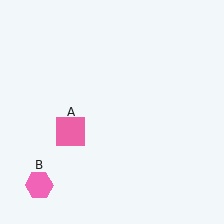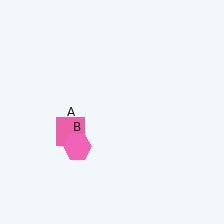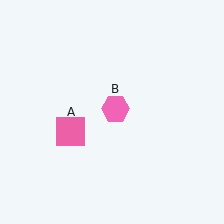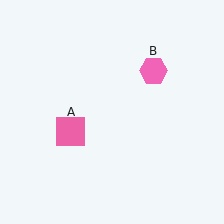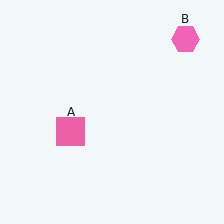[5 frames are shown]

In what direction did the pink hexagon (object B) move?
The pink hexagon (object B) moved up and to the right.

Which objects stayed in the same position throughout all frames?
Pink square (object A) remained stationary.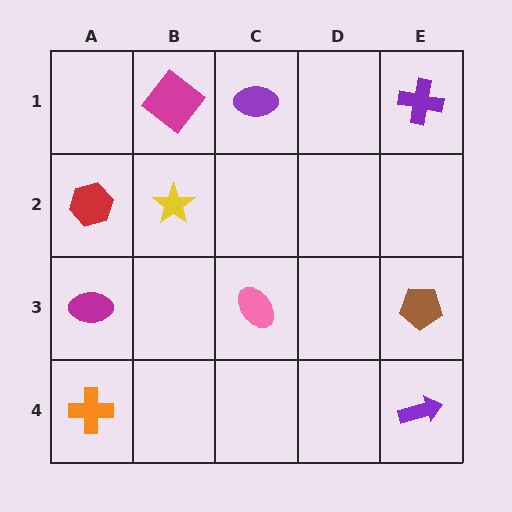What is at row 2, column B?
A yellow star.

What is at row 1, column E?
A purple cross.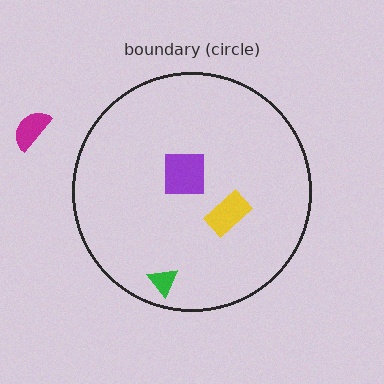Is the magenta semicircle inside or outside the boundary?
Outside.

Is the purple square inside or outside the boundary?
Inside.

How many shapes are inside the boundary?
3 inside, 1 outside.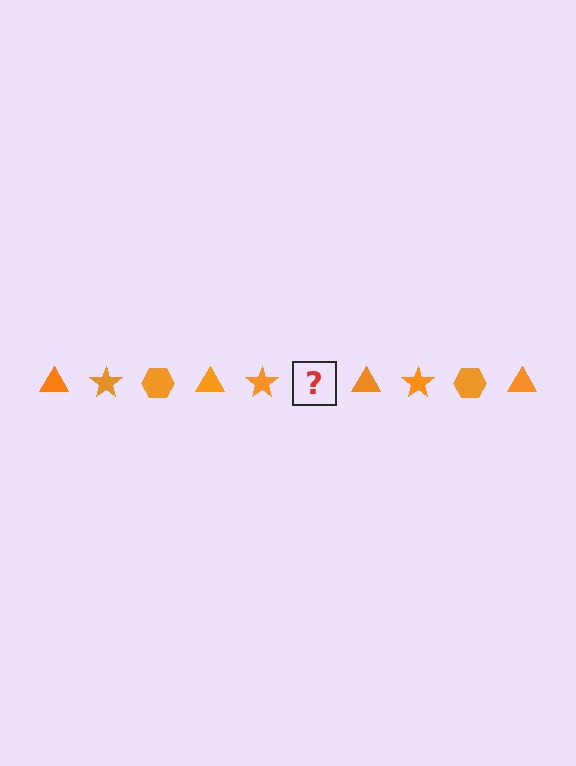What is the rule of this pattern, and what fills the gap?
The rule is that the pattern cycles through triangle, star, hexagon shapes in orange. The gap should be filled with an orange hexagon.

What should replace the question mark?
The question mark should be replaced with an orange hexagon.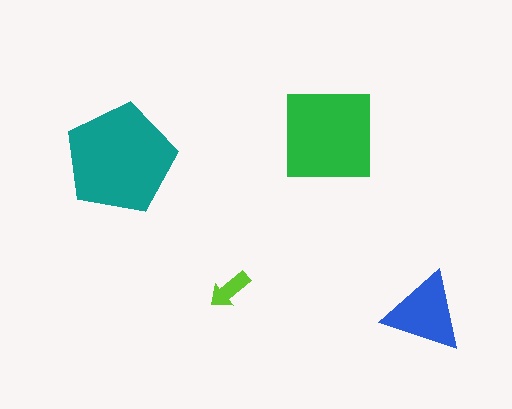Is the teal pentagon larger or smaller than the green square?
Larger.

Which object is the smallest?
The lime arrow.